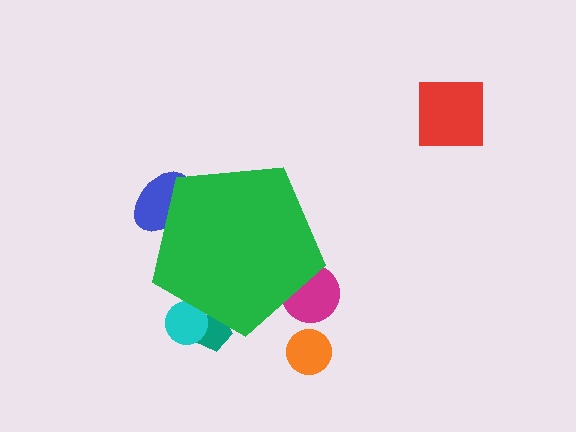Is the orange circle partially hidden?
No, the orange circle is fully visible.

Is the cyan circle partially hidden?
Yes, the cyan circle is partially hidden behind the green pentagon.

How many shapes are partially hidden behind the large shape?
4 shapes are partially hidden.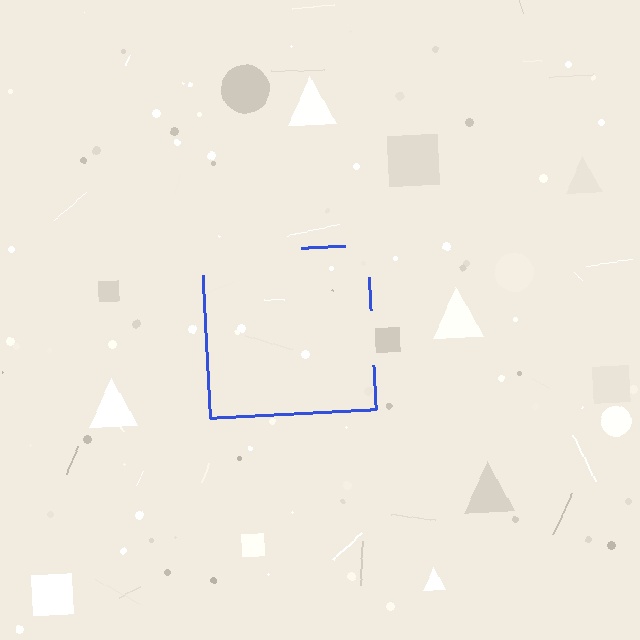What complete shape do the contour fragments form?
The contour fragments form a square.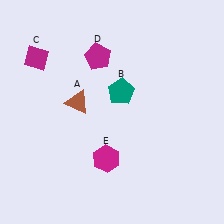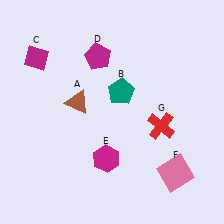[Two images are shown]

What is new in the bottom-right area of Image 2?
A red cross (G) was added in the bottom-right area of Image 2.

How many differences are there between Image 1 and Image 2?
There are 2 differences between the two images.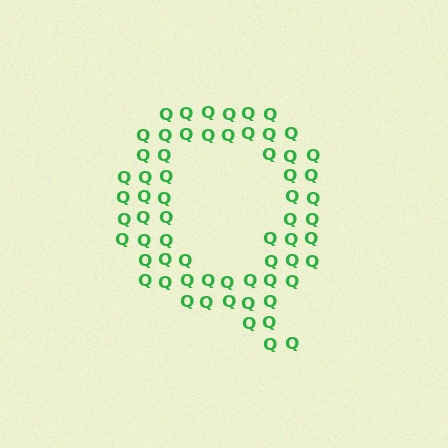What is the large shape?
The large shape is the letter Q.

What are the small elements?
The small elements are letter Q's.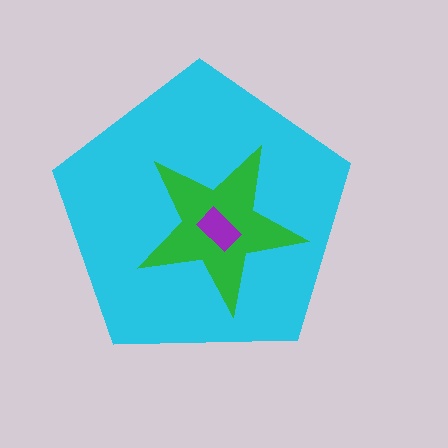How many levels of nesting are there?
3.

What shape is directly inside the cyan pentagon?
The green star.